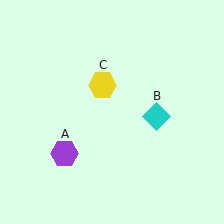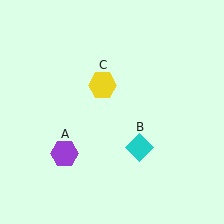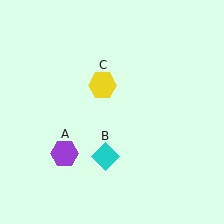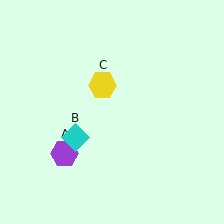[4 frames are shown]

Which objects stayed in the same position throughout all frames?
Purple hexagon (object A) and yellow hexagon (object C) remained stationary.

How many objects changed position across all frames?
1 object changed position: cyan diamond (object B).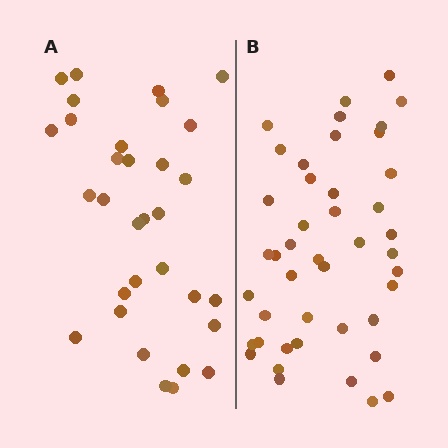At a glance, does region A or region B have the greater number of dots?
Region B (the right region) has more dots.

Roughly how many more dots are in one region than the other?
Region B has roughly 12 or so more dots than region A.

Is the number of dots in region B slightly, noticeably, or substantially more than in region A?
Region B has noticeably more, but not dramatically so. The ratio is roughly 1.4 to 1.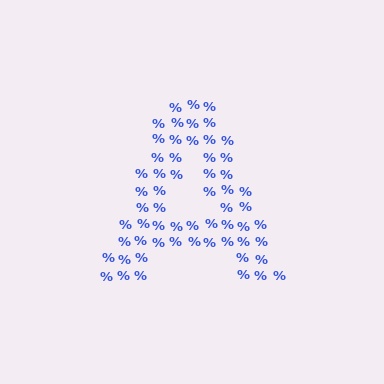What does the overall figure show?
The overall figure shows the letter A.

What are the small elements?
The small elements are percent signs.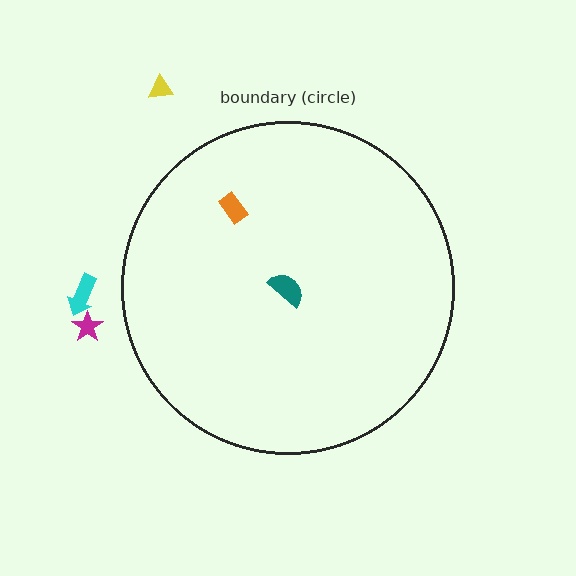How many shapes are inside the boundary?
2 inside, 3 outside.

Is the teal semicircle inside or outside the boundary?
Inside.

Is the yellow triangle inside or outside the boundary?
Outside.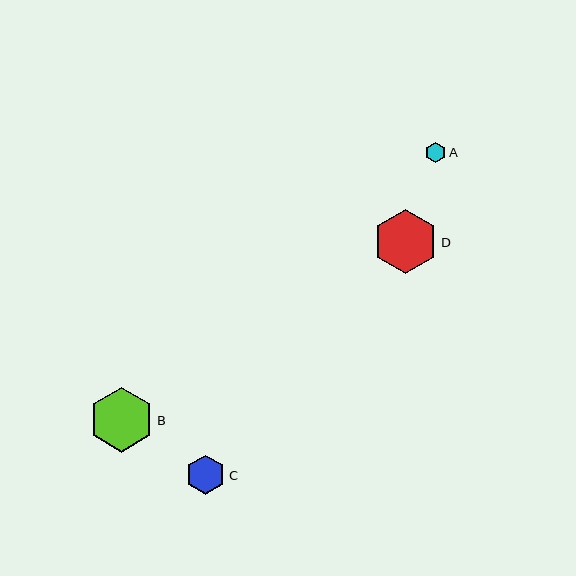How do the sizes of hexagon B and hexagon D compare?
Hexagon B and hexagon D are approximately the same size.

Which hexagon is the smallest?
Hexagon A is the smallest with a size of approximately 20 pixels.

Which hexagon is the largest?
Hexagon B is the largest with a size of approximately 65 pixels.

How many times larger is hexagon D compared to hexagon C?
Hexagon D is approximately 1.6 times the size of hexagon C.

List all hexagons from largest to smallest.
From largest to smallest: B, D, C, A.